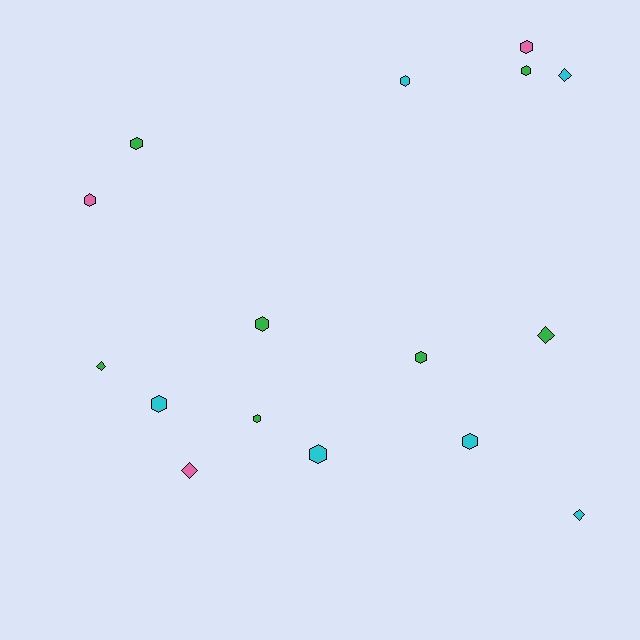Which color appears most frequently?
Green, with 7 objects.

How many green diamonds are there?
There are 2 green diamonds.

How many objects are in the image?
There are 16 objects.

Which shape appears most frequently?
Hexagon, with 11 objects.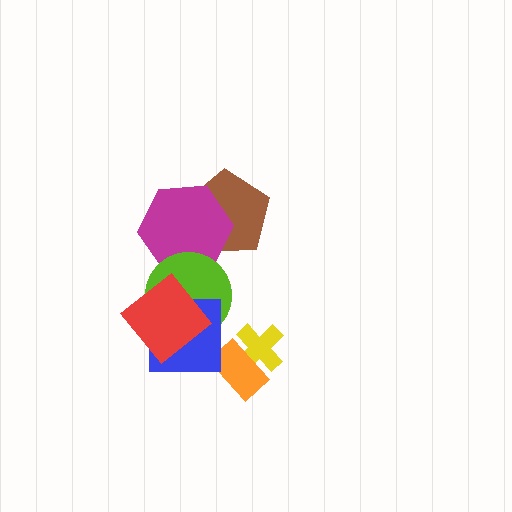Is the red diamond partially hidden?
No, no other shape covers it.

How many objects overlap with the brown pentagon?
1 object overlaps with the brown pentagon.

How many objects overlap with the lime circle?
3 objects overlap with the lime circle.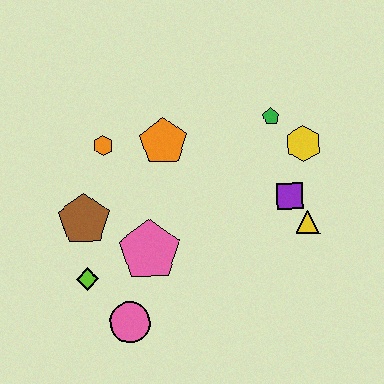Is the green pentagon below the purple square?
No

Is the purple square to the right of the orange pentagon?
Yes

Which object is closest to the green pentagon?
The yellow hexagon is closest to the green pentagon.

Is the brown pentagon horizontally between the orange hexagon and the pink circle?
No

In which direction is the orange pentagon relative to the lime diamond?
The orange pentagon is above the lime diamond.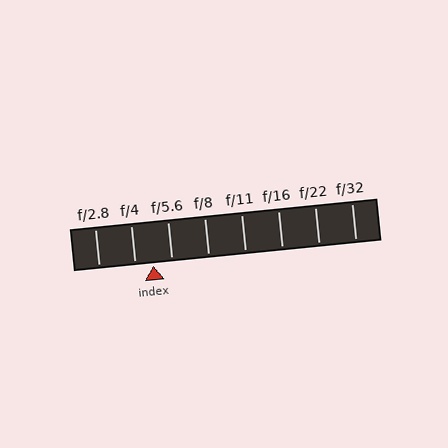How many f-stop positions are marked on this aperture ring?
There are 8 f-stop positions marked.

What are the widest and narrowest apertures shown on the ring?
The widest aperture shown is f/2.8 and the narrowest is f/32.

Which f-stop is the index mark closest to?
The index mark is closest to f/4.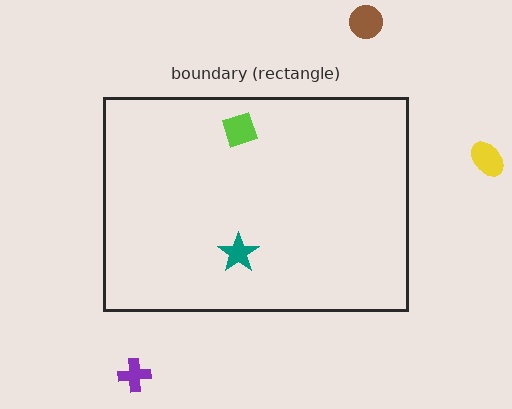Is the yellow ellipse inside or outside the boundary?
Outside.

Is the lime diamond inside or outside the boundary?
Inside.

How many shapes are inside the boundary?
2 inside, 3 outside.